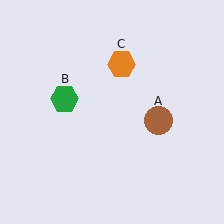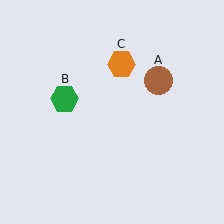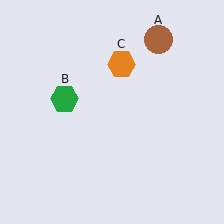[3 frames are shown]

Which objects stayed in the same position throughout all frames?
Green hexagon (object B) and orange hexagon (object C) remained stationary.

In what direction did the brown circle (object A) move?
The brown circle (object A) moved up.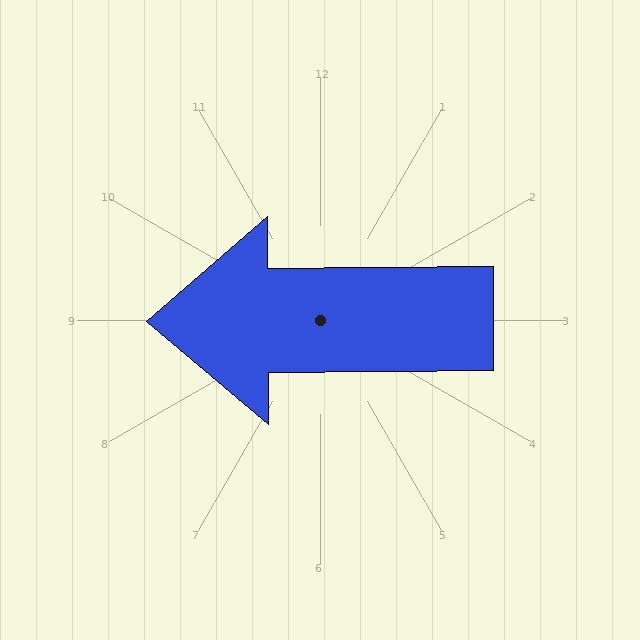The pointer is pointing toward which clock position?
Roughly 9 o'clock.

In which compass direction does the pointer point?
West.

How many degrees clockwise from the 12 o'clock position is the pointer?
Approximately 270 degrees.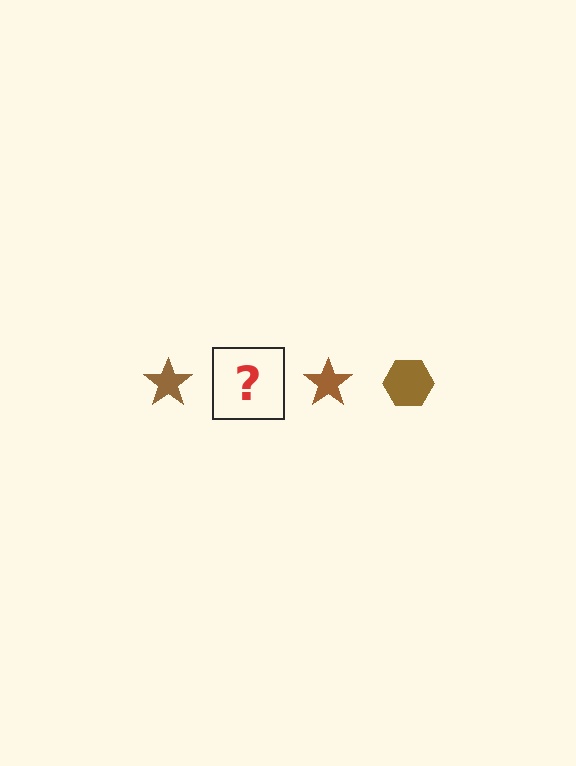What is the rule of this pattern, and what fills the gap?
The rule is that the pattern cycles through star, hexagon shapes in brown. The gap should be filled with a brown hexagon.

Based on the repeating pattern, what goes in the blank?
The blank should be a brown hexagon.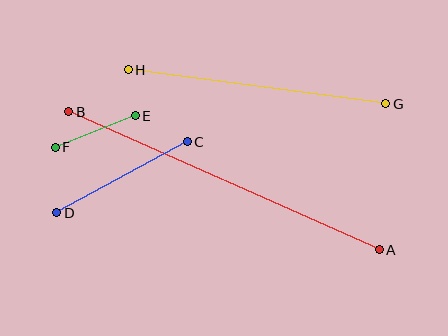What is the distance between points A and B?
The distance is approximately 340 pixels.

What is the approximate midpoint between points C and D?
The midpoint is at approximately (122, 177) pixels.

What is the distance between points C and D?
The distance is approximately 149 pixels.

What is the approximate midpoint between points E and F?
The midpoint is at approximately (95, 131) pixels.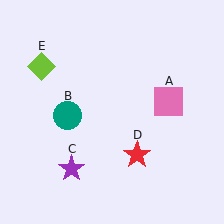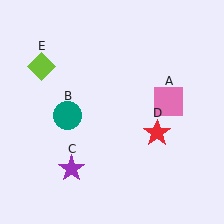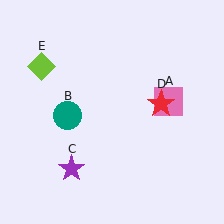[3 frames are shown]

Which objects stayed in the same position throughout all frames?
Pink square (object A) and teal circle (object B) and purple star (object C) and lime diamond (object E) remained stationary.